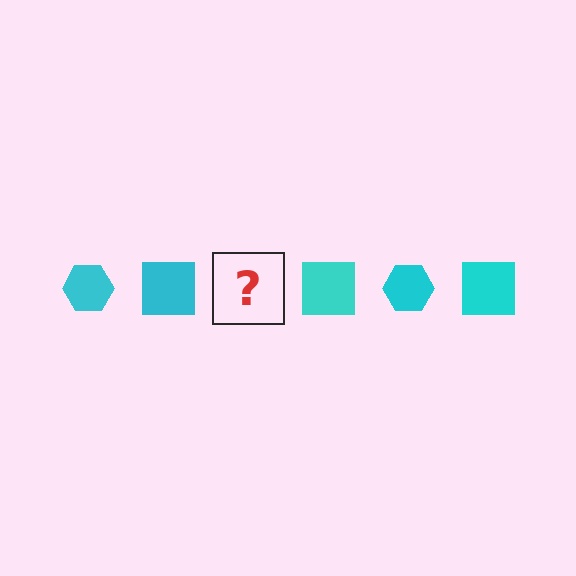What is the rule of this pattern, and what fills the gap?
The rule is that the pattern cycles through hexagon, square shapes in cyan. The gap should be filled with a cyan hexagon.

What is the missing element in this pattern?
The missing element is a cyan hexagon.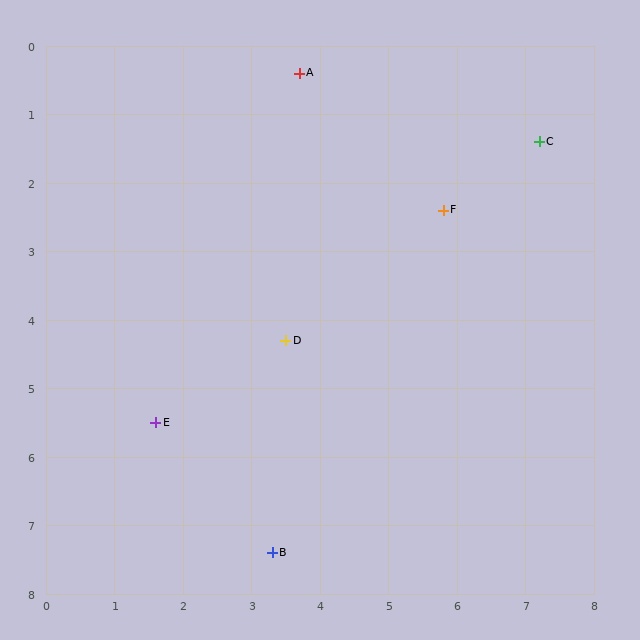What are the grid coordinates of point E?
Point E is at approximately (1.6, 5.5).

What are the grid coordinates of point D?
Point D is at approximately (3.5, 4.3).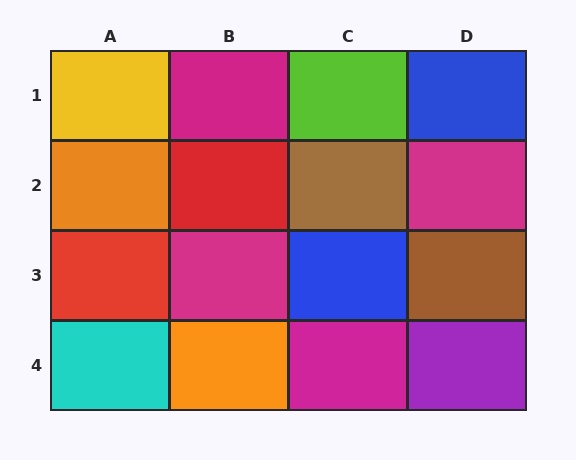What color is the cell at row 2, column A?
Orange.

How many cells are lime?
1 cell is lime.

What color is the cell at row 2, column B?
Red.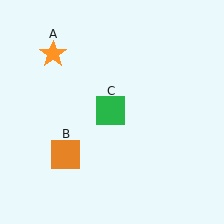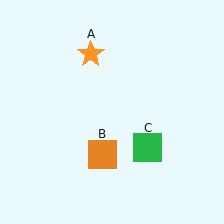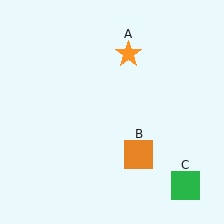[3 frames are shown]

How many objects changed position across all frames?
3 objects changed position: orange star (object A), orange square (object B), green square (object C).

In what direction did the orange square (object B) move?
The orange square (object B) moved right.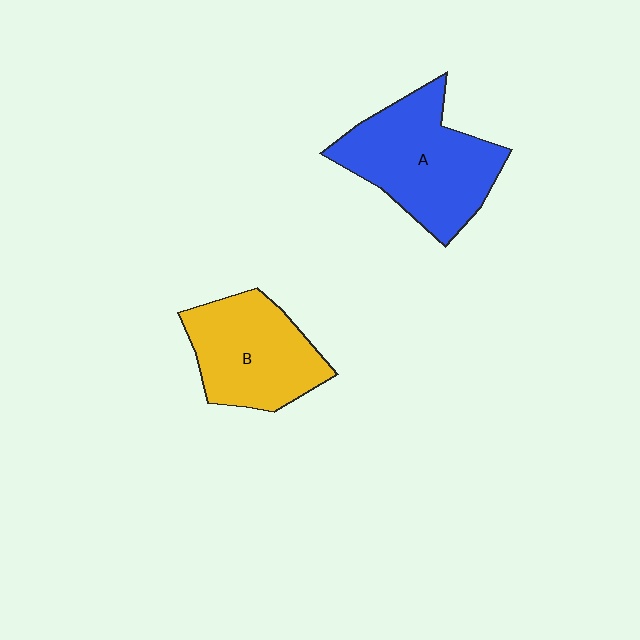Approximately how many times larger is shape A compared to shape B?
Approximately 1.2 times.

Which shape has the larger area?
Shape A (blue).